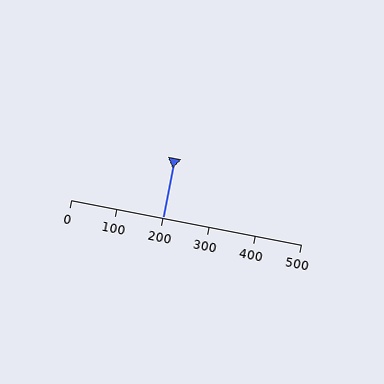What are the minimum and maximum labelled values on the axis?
The axis runs from 0 to 500.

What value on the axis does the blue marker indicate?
The marker indicates approximately 200.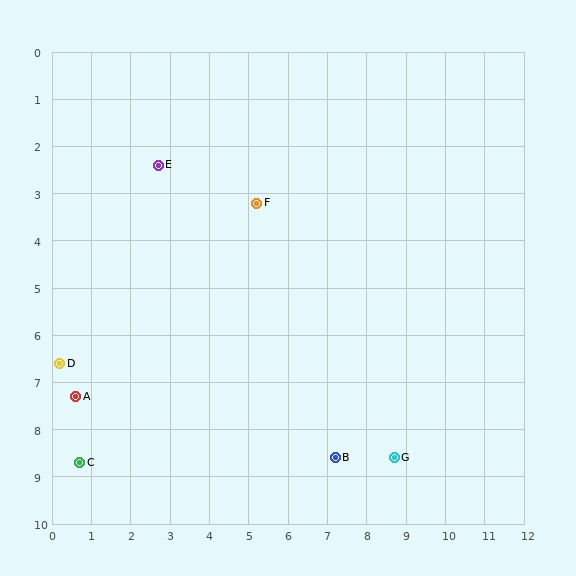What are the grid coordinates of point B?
Point B is at approximately (7.2, 8.6).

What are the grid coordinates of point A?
Point A is at approximately (0.6, 7.3).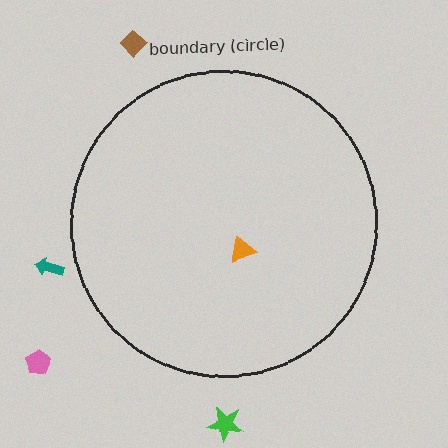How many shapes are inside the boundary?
1 inside, 4 outside.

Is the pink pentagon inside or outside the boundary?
Outside.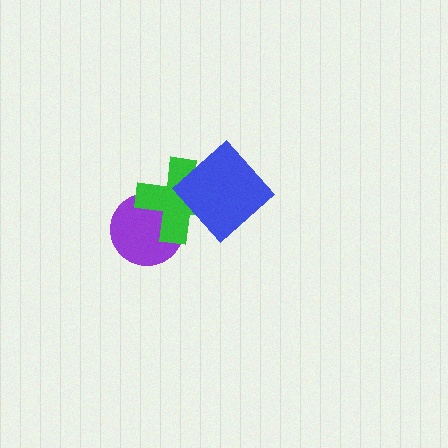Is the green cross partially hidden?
Yes, it is partially covered by another shape.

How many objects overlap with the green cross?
2 objects overlap with the green cross.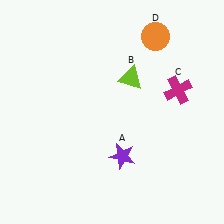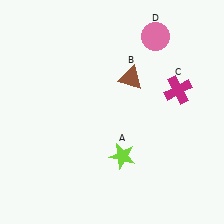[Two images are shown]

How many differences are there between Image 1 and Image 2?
There are 3 differences between the two images.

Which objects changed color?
A changed from purple to lime. B changed from lime to brown. D changed from orange to pink.